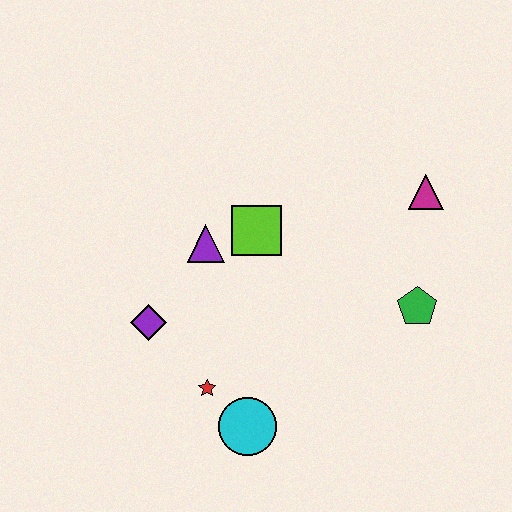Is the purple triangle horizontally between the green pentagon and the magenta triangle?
No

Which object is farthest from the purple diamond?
The magenta triangle is farthest from the purple diamond.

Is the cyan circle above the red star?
No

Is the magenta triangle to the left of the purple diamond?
No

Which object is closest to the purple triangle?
The lime square is closest to the purple triangle.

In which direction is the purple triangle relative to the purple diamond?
The purple triangle is above the purple diamond.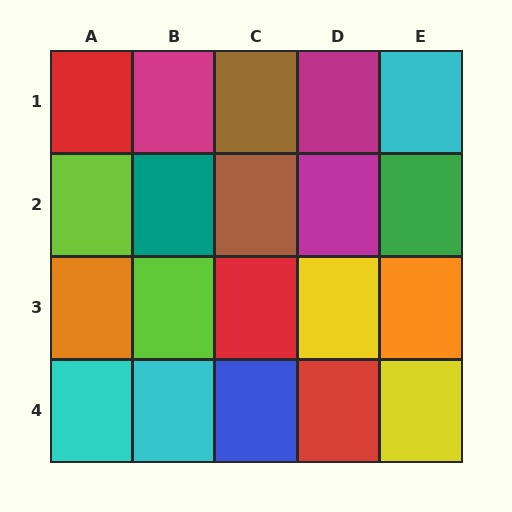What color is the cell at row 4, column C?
Blue.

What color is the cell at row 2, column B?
Teal.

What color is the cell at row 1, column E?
Cyan.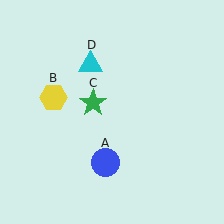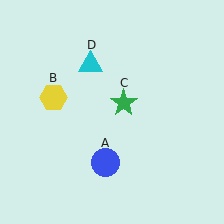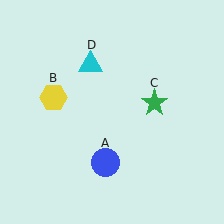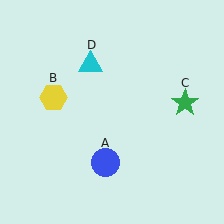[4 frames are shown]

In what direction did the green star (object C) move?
The green star (object C) moved right.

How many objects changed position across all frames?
1 object changed position: green star (object C).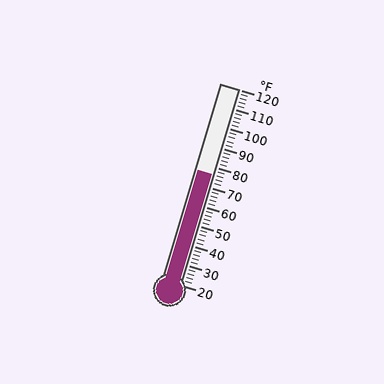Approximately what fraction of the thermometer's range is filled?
The thermometer is filled to approximately 55% of its range.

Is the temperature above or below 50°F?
The temperature is above 50°F.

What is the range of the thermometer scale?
The thermometer scale ranges from 20°F to 120°F.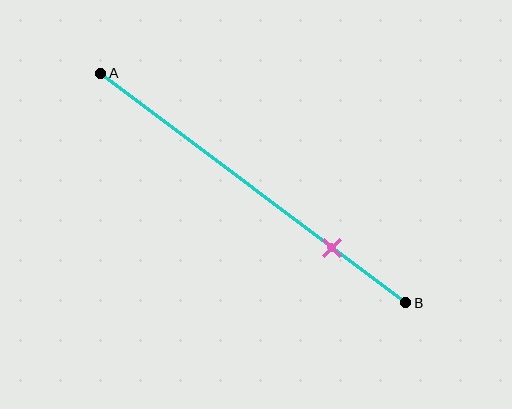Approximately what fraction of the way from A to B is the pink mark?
The pink mark is approximately 75% of the way from A to B.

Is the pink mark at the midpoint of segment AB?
No, the mark is at about 75% from A, not at the 50% midpoint.